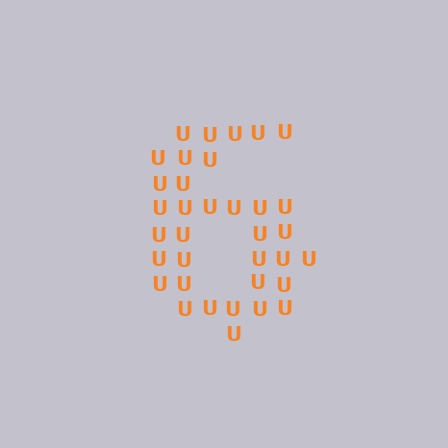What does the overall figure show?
The overall figure shows the digit 6.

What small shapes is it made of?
It is made of small letter U's.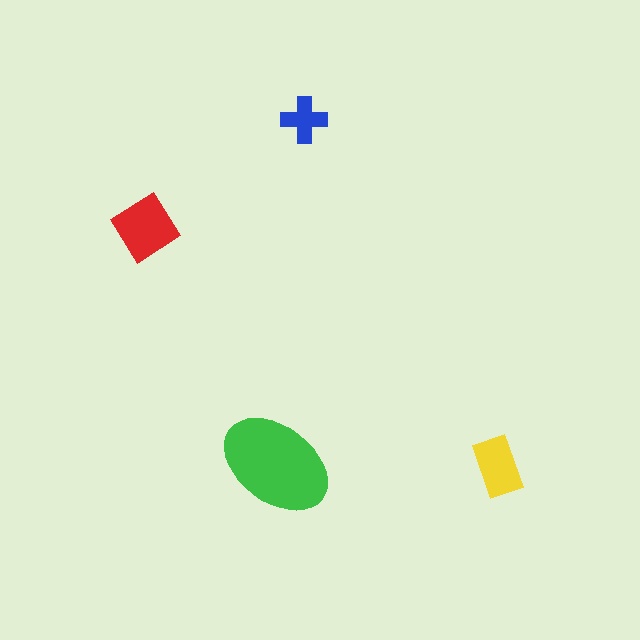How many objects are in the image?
There are 4 objects in the image.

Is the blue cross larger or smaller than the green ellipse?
Smaller.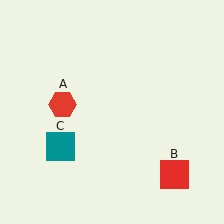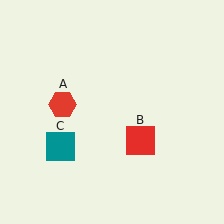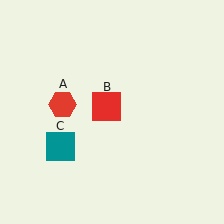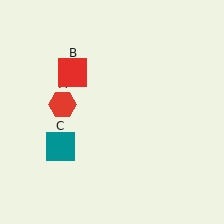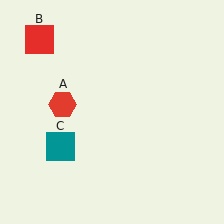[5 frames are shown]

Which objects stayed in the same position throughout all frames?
Red hexagon (object A) and teal square (object C) remained stationary.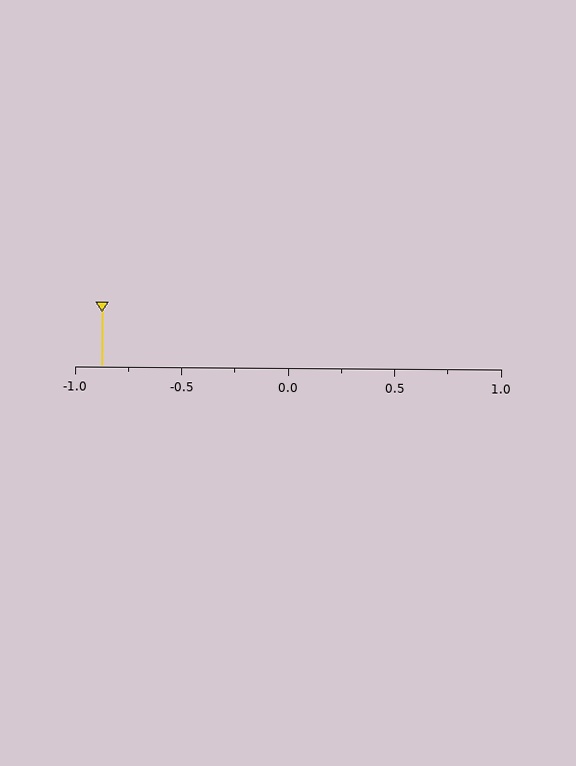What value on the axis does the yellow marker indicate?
The marker indicates approximately -0.88.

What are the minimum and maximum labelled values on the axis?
The axis runs from -1.0 to 1.0.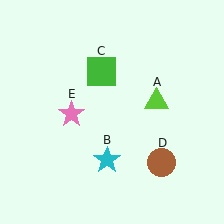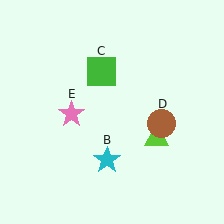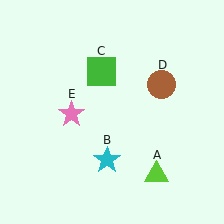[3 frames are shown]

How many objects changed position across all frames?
2 objects changed position: lime triangle (object A), brown circle (object D).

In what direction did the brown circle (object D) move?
The brown circle (object D) moved up.